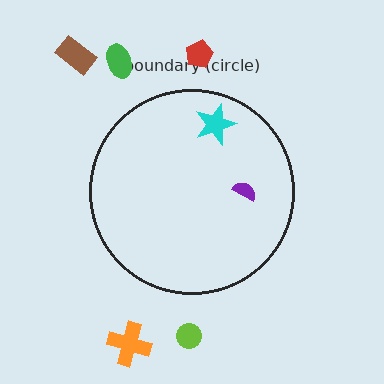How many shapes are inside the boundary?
2 inside, 5 outside.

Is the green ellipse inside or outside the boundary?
Outside.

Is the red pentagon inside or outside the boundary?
Outside.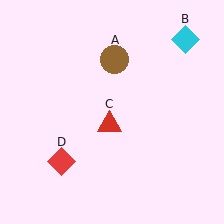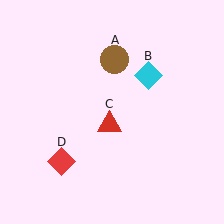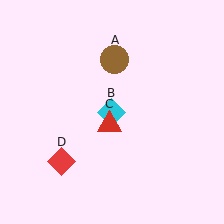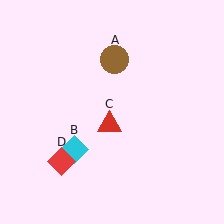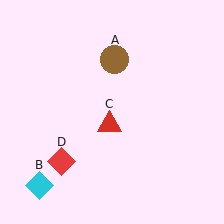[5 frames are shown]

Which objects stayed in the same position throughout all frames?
Brown circle (object A) and red triangle (object C) and red diamond (object D) remained stationary.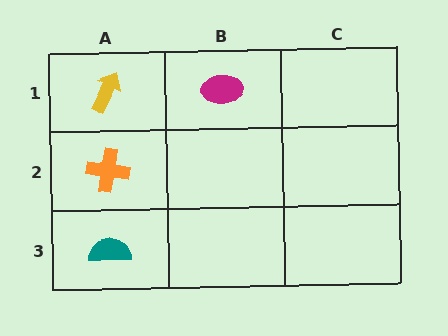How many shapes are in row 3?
1 shape.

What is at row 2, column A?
An orange cross.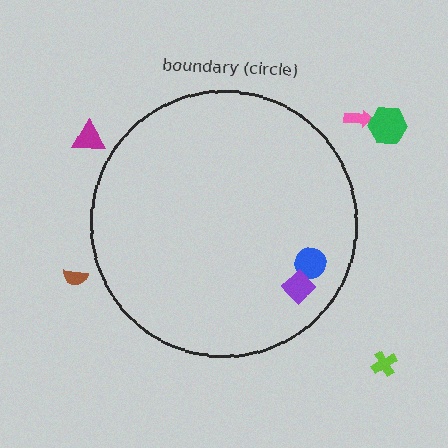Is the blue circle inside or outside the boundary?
Inside.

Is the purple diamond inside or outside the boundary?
Inside.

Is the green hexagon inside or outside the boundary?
Outside.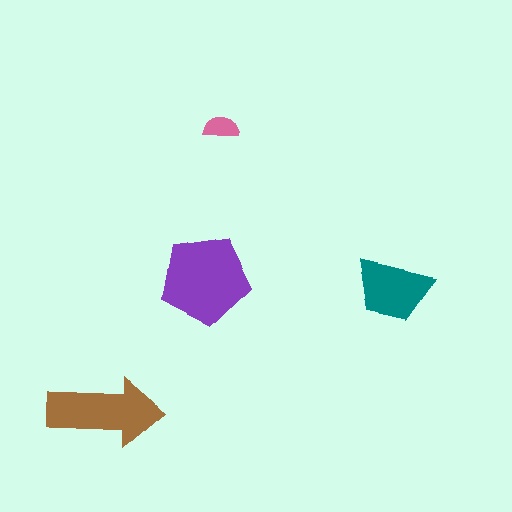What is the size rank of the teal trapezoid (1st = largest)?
3rd.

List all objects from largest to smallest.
The purple pentagon, the brown arrow, the teal trapezoid, the pink semicircle.